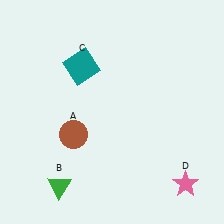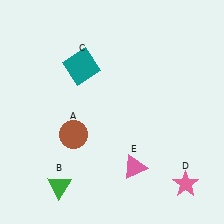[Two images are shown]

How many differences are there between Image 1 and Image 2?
There is 1 difference between the two images.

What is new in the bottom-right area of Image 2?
A pink triangle (E) was added in the bottom-right area of Image 2.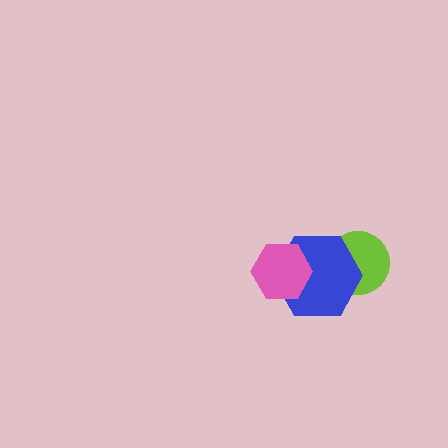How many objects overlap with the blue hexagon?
2 objects overlap with the blue hexagon.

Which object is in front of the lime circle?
The blue hexagon is in front of the lime circle.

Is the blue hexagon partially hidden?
Yes, it is partially covered by another shape.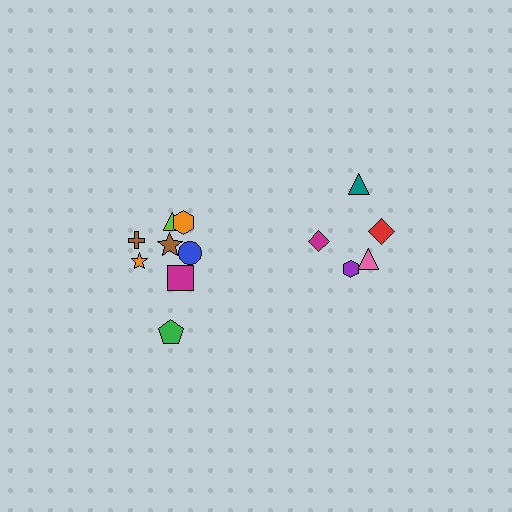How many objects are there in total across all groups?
There are 13 objects.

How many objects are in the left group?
There are 8 objects.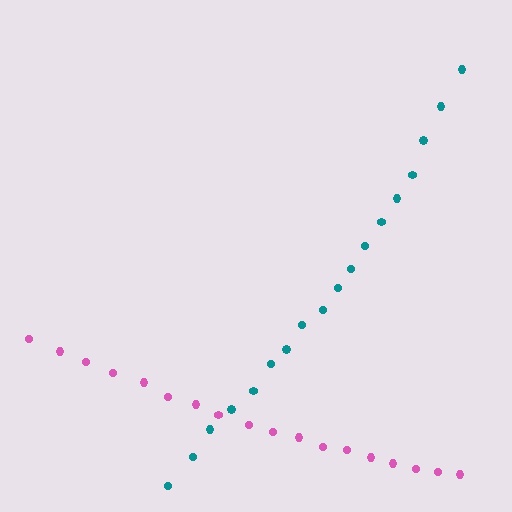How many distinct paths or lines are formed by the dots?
There are 2 distinct paths.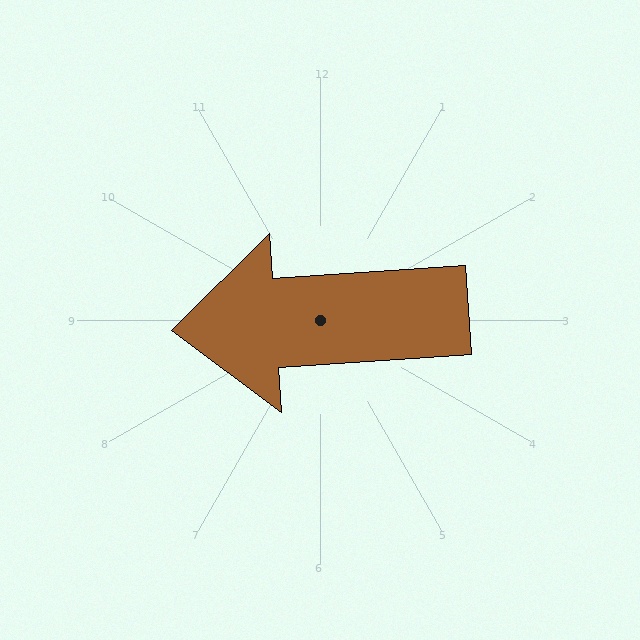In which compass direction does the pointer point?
West.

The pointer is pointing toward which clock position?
Roughly 9 o'clock.